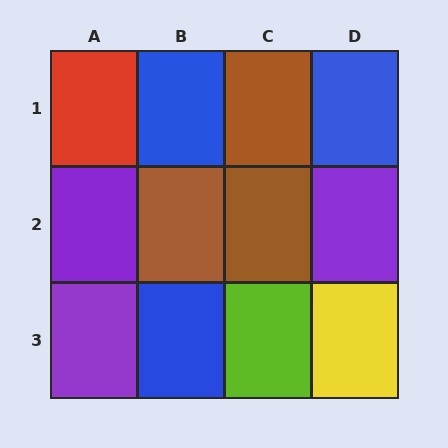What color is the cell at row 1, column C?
Brown.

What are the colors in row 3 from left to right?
Purple, blue, lime, yellow.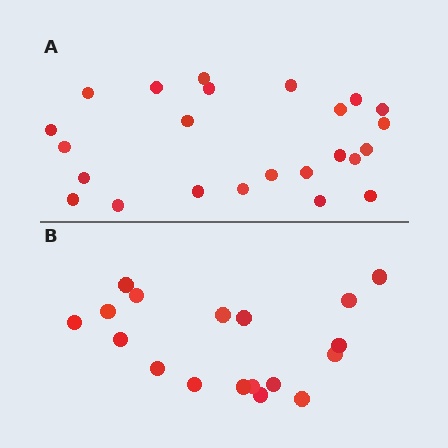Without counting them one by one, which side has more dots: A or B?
Region A (the top region) has more dots.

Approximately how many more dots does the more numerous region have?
Region A has about 6 more dots than region B.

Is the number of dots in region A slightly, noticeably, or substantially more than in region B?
Region A has noticeably more, but not dramatically so. The ratio is roughly 1.3 to 1.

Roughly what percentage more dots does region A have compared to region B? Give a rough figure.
About 35% more.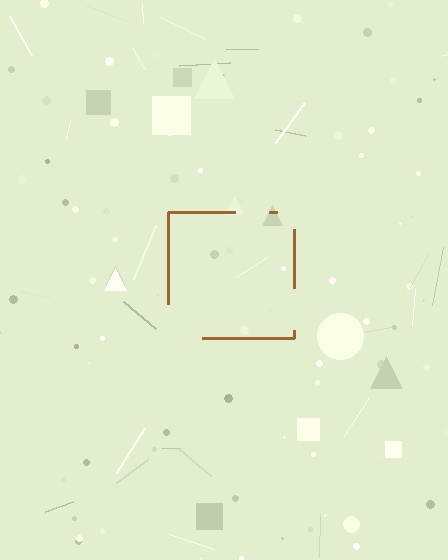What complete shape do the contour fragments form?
The contour fragments form a square.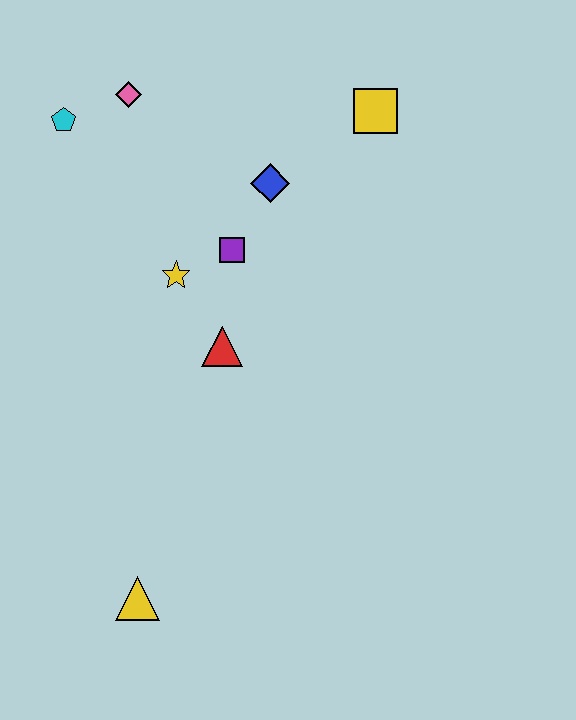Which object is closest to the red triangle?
The yellow star is closest to the red triangle.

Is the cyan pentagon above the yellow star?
Yes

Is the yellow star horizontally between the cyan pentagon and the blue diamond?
Yes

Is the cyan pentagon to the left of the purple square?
Yes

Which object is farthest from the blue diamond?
The yellow triangle is farthest from the blue diamond.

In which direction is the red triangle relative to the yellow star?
The red triangle is below the yellow star.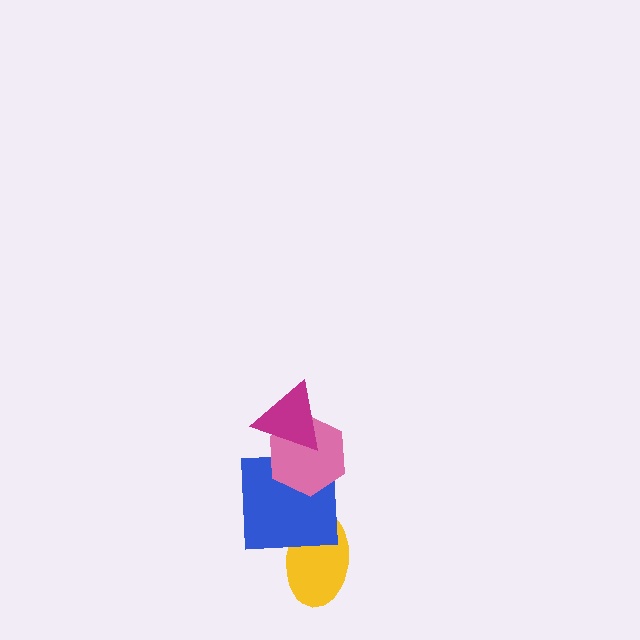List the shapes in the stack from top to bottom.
From top to bottom: the magenta triangle, the pink hexagon, the blue square, the yellow ellipse.